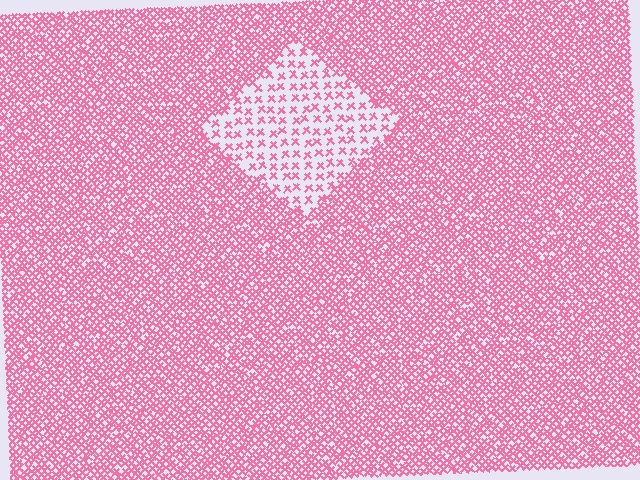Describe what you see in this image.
The image contains small pink elements arranged at two different densities. A diamond-shaped region is visible where the elements are less densely packed than the surrounding area.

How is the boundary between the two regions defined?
The boundary is defined by a change in element density (approximately 2.7x ratio). All elements are the same color, size, and shape.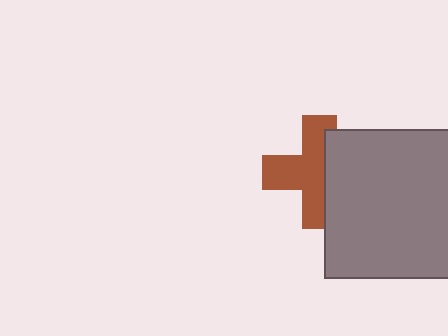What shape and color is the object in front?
The object in front is a gray square.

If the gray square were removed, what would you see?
You would see the complete brown cross.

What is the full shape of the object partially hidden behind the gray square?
The partially hidden object is a brown cross.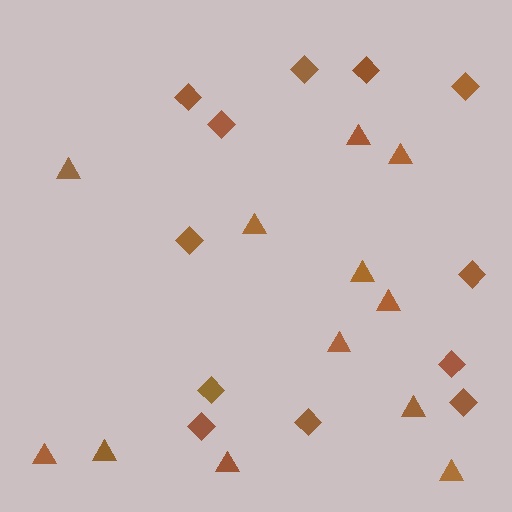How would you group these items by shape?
There are 2 groups: one group of diamonds (12) and one group of triangles (12).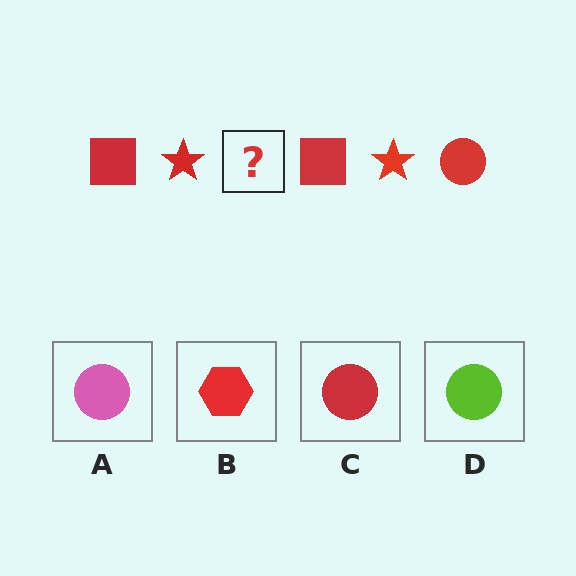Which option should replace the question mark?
Option C.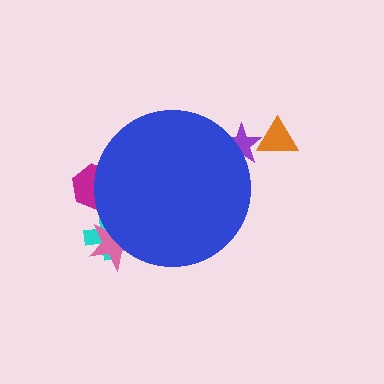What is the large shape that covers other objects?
A blue circle.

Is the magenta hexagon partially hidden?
Yes, the magenta hexagon is partially hidden behind the blue circle.